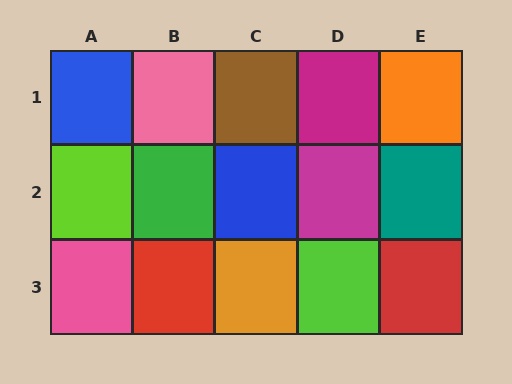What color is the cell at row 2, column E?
Teal.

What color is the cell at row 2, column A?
Lime.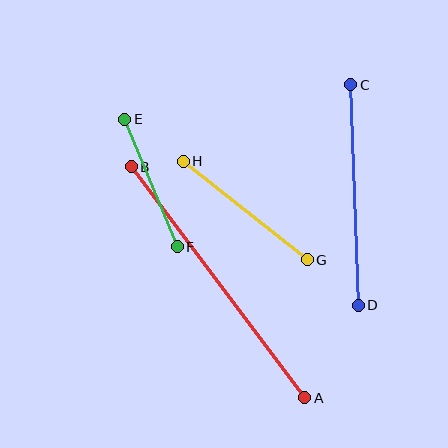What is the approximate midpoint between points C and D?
The midpoint is at approximately (354, 195) pixels.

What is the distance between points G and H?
The distance is approximately 158 pixels.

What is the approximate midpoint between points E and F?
The midpoint is at approximately (151, 183) pixels.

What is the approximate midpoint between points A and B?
The midpoint is at approximately (218, 282) pixels.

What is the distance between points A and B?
The distance is approximately 289 pixels.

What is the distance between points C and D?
The distance is approximately 221 pixels.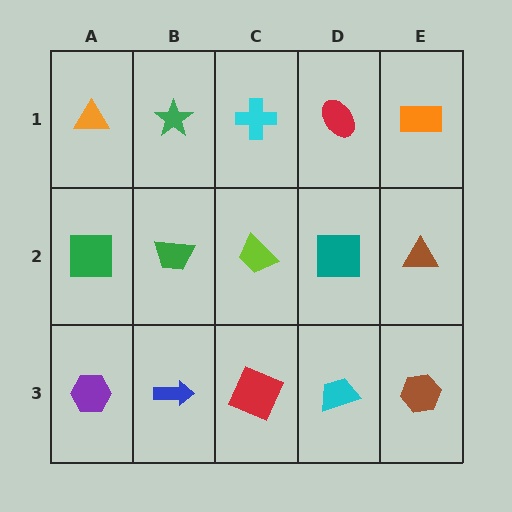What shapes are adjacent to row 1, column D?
A teal square (row 2, column D), a cyan cross (row 1, column C), an orange rectangle (row 1, column E).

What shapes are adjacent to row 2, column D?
A red ellipse (row 1, column D), a cyan trapezoid (row 3, column D), a lime trapezoid (row 2, column C), a brown triangle (row 2, column E).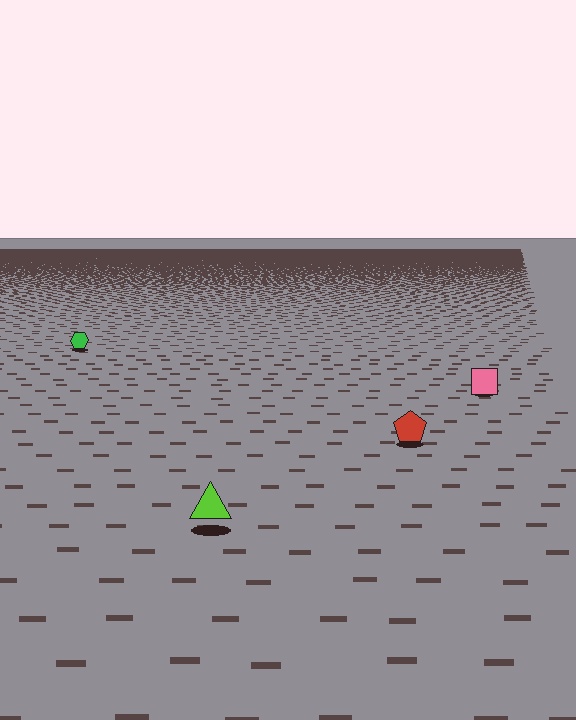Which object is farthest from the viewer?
The green hexagon is farthest from the viewer. It appears smaller and the ground texture around it is denser.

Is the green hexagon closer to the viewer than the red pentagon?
No. The red pentagon is closer — you can tell from the texture gradient: the ground texture is coarser near it.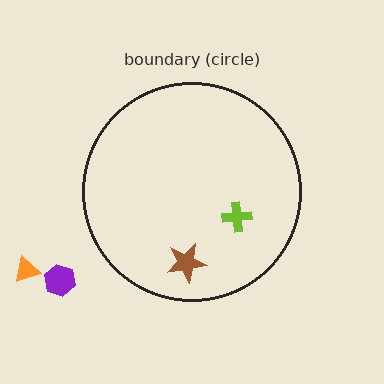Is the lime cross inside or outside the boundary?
Inside.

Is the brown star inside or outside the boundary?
Inside.